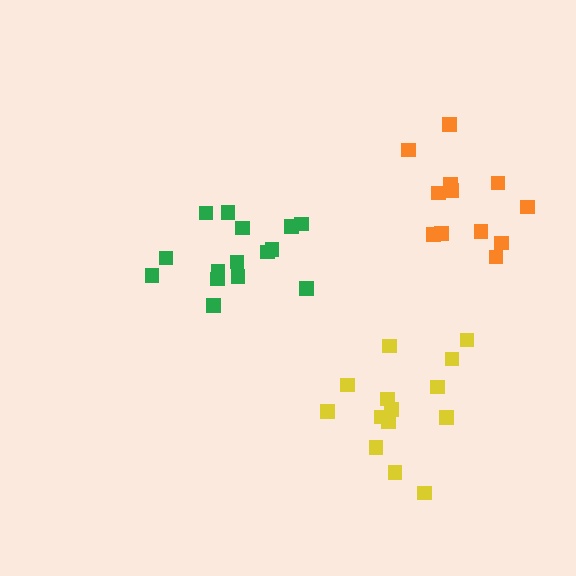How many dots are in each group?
Group 1: 14 dots, Group 2: 15 dots, Group 3: 12 dots (41 total).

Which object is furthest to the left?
The green cluster is leftmost.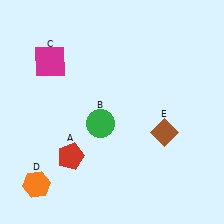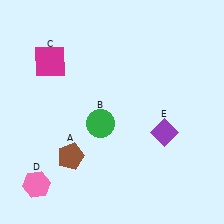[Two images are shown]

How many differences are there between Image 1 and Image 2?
There are 3 differences between the two images.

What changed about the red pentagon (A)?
In Image 1, A is red. In Image 2, it changed to brown.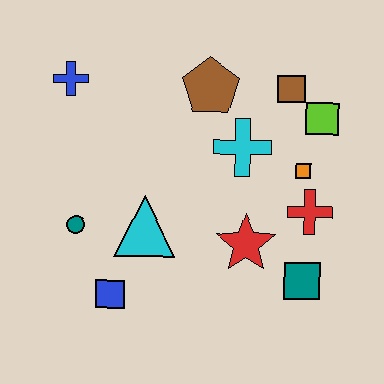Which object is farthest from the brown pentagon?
The blue square is farthest from the brown pentagon.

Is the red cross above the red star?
Yes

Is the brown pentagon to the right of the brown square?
No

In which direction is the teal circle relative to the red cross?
The teal circle is to the left of the red cross.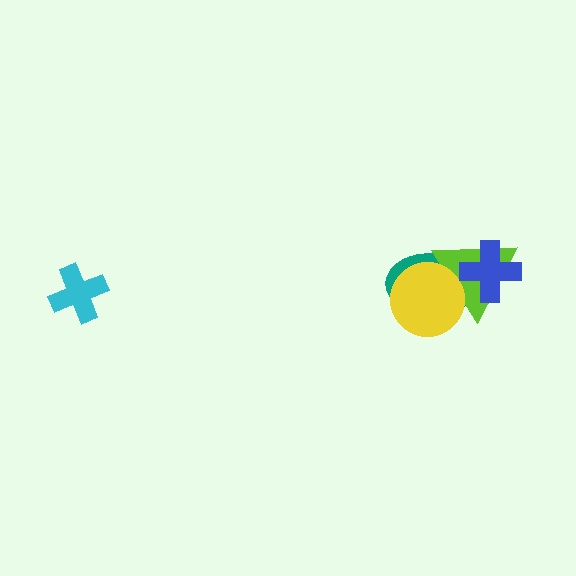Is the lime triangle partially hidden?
Yes, it is partially covered by another shape.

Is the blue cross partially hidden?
No, no other shape covers it.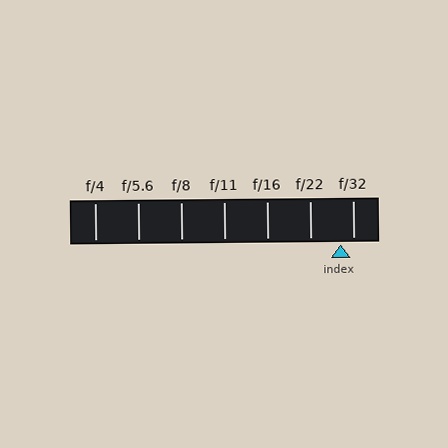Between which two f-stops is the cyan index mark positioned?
The index mark is between f/22 and f/32.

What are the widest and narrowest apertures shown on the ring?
The widest aperture shown is f/4 and the narrowest is f/32.